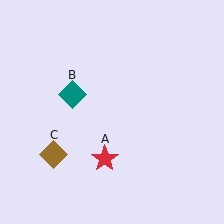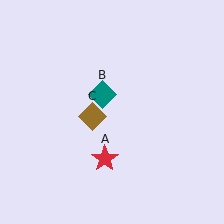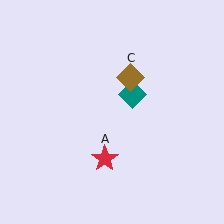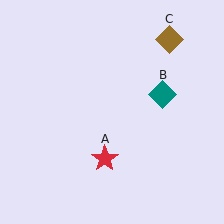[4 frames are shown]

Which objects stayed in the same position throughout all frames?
Red star (object A) remained stationary.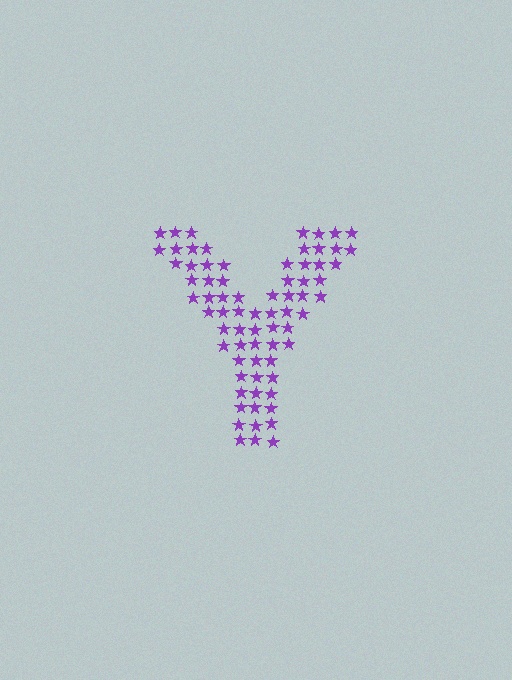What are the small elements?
The small elements are stars.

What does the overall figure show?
The overall figure shows the letter Y.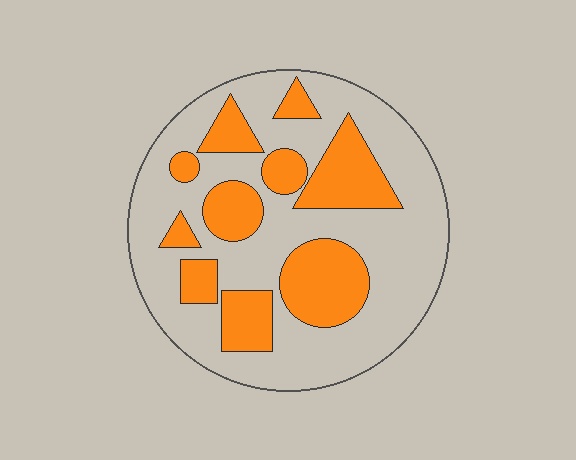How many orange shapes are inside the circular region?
10.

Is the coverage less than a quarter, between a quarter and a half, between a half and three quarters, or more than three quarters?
Between a quarter and a half.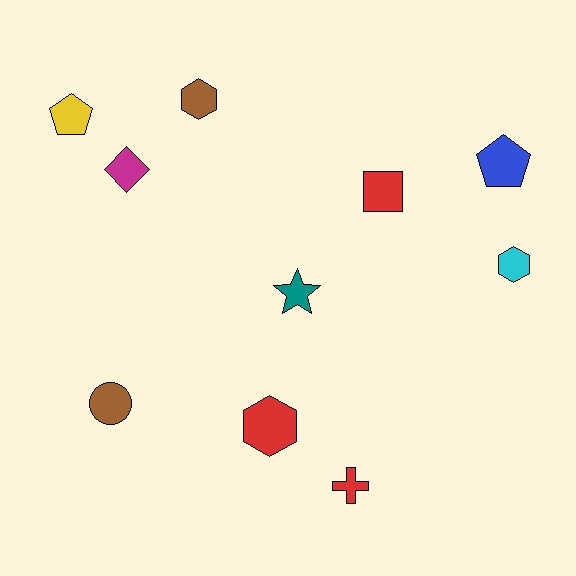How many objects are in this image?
There are 10 objects.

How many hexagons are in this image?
There are 3 hexagons.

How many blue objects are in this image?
There is 1 blue object.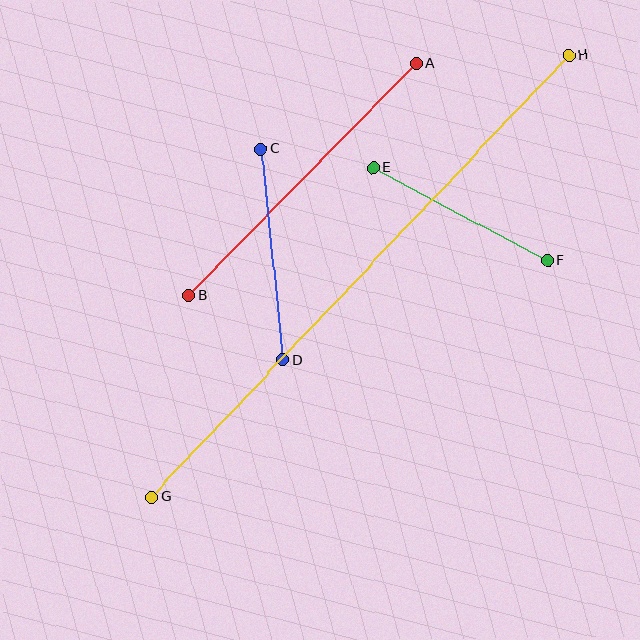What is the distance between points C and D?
The distance is approximately 213 pixels.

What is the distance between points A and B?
The distance is approximately 325 pixels.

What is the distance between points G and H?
The distance is approximately 608 pixels.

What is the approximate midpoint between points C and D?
The midpoint is at approximately (272, 254) pixels.